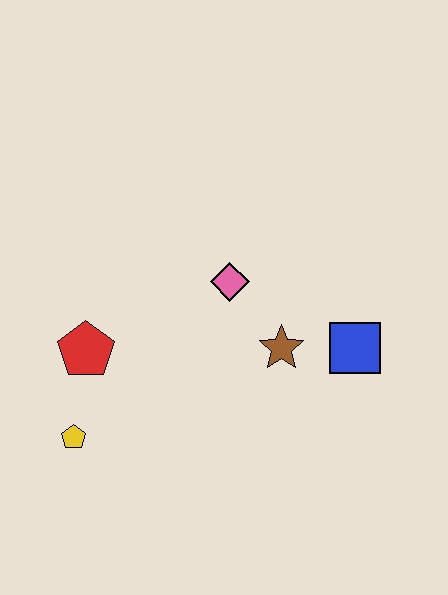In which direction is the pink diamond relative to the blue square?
The pink diamond is to the left of the blue square.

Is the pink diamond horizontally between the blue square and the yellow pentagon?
Yes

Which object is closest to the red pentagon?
The yellow pentagon is closest to the red pentagon.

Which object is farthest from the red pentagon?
The blue square is farthest from the red pentagon.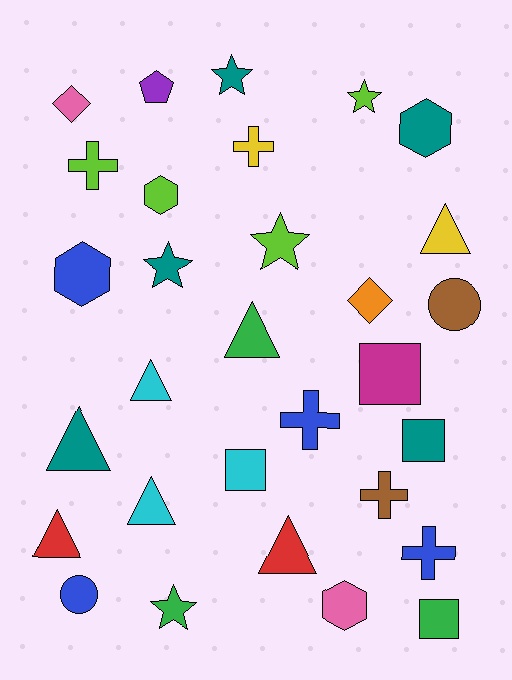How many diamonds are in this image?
There are 2 diamonds.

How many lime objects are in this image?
There are 4 lime objects.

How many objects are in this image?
There are 30 objects.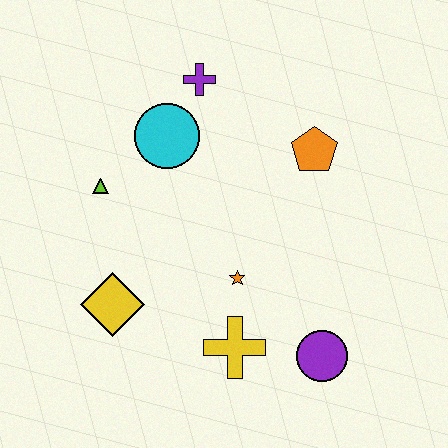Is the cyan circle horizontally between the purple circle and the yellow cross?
No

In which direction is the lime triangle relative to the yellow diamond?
The lime triangle is above the yellow diamond.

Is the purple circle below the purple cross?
Yes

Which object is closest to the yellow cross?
The orange star is closest to the yellow cross.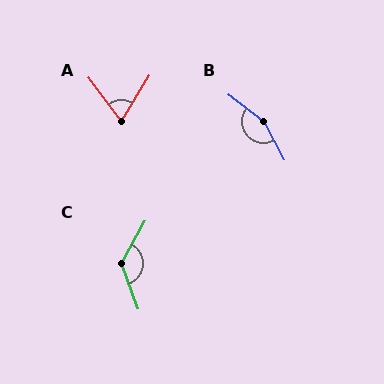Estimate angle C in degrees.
Approximately 132 degrees.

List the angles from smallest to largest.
A (68°), C (132°), B (155°).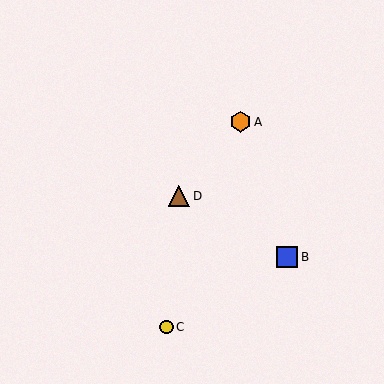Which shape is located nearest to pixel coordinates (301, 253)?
The blue square (labeled B) at (287, 257) is nearest to that location.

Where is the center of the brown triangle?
The center of the brown triangle is at (179, 196).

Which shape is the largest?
The brown triangle (labeled D) is the largest.